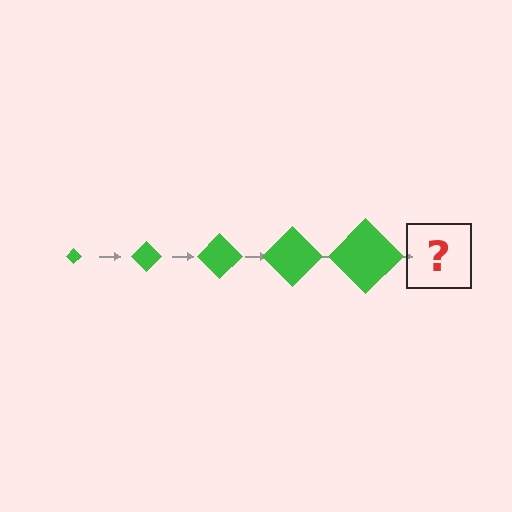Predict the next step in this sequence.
The next step is a green diamond, larger than the previous one.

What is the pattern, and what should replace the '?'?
The pattern is that the diamond gets progressively larger each step. The '?' should be a green diamond, larger than the previous one.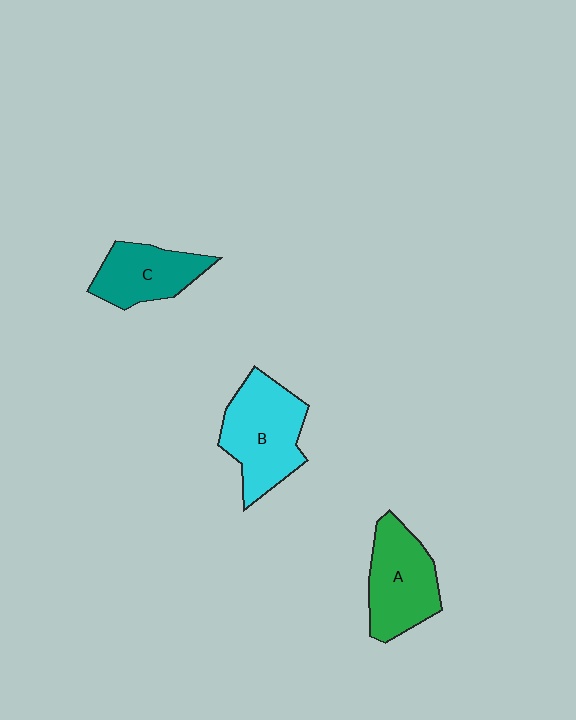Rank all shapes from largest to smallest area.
From largest to smallest: B (cyan), A (green), C (teal).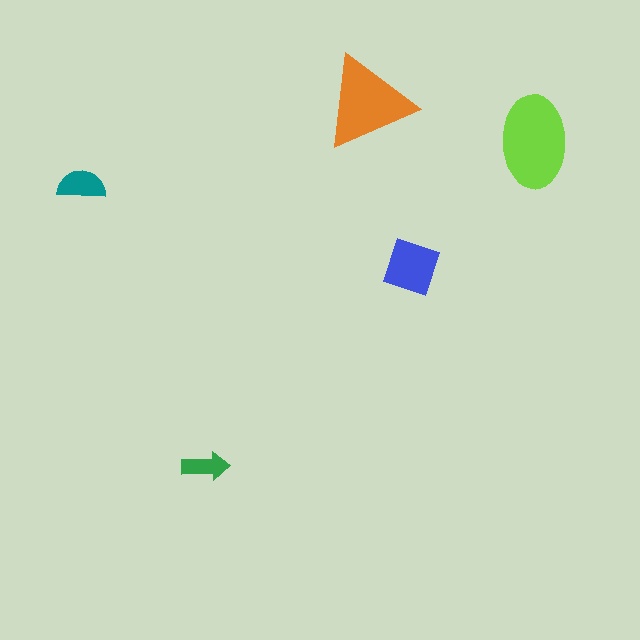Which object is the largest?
The lime ellipse.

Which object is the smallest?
The green arrow.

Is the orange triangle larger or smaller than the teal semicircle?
Larger.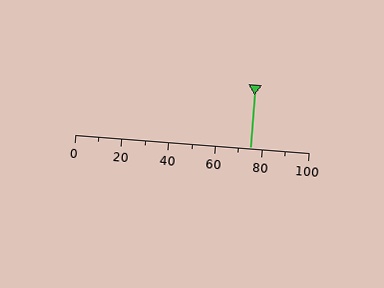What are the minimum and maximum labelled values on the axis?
The axis runs from 0 to 100.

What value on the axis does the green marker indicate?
The marker indicates approximately 75.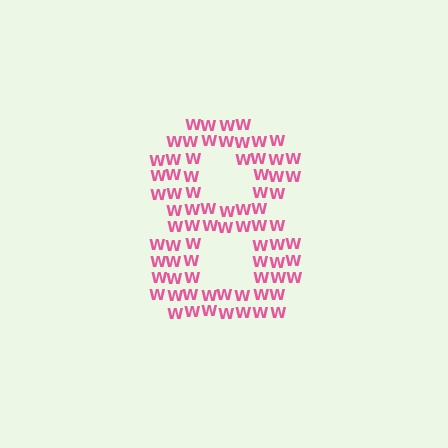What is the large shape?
The large shape is the digit 8.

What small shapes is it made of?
It is made of small letter W's.